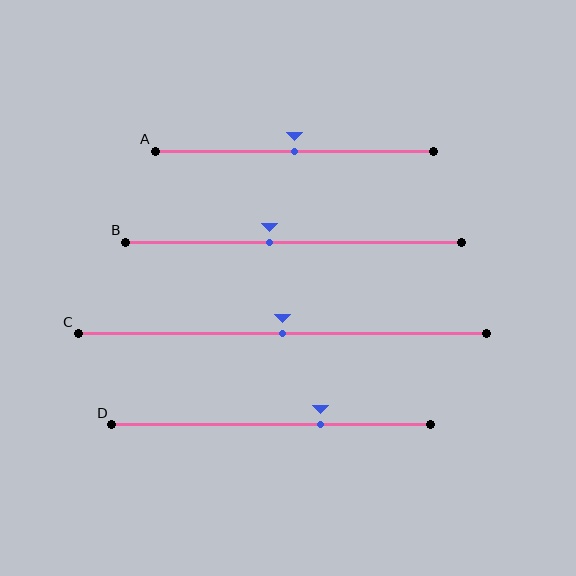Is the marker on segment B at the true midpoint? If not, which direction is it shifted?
No, the marker on segment B is shifted to the left by about 7% of the segment length.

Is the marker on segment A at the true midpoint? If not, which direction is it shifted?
Yes, the marker on segment A is at the true midpoint.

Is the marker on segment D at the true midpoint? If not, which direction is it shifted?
No, the marker on segment D is shifted to the right by about 16% of the segment length.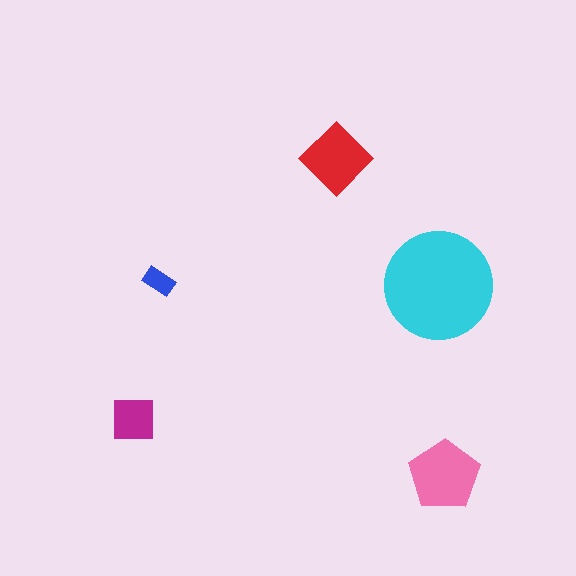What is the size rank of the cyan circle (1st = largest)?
1st.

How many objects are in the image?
There are 5 objects in the image.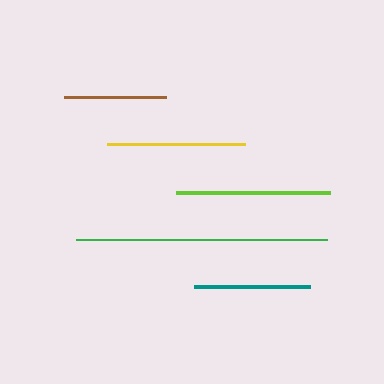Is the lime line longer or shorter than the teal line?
The lime line is longer than the teal line.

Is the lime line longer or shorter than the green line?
The green line is longer than the lime line.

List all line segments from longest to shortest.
From longest to shortest: green, lime, yellow, teal, brown.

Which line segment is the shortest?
The brown line is the shortest at approximately 102 pixels.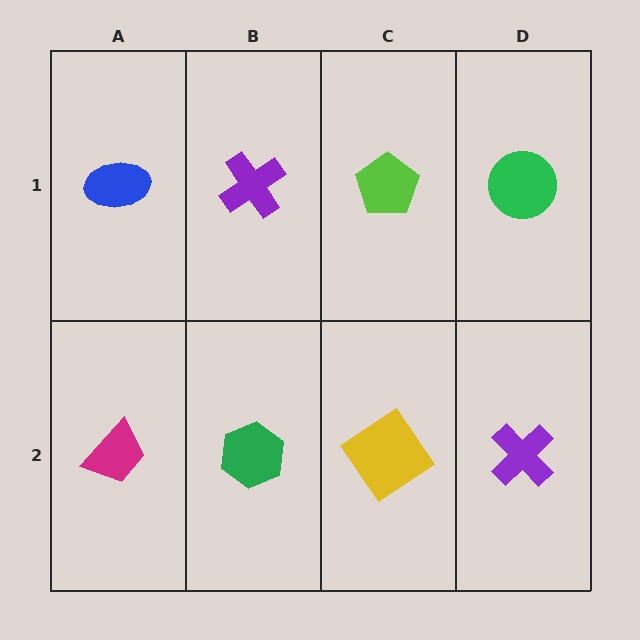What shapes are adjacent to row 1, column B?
A green hexagon (row 2, column B), a blue ellipse (row 1, column A), a lime pentagon (row 1, column C).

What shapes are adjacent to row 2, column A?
A blue ellipse (row 1, column A), a green hexagon (row 2, column B).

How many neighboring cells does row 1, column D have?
2.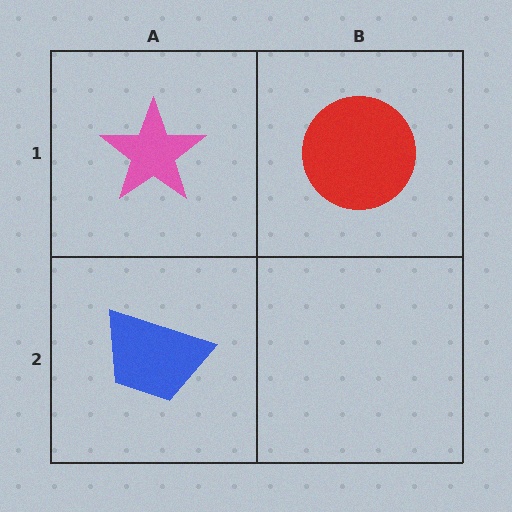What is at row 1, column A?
A pink star.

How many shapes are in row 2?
1 shape.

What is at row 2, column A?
A blue trapezoid.